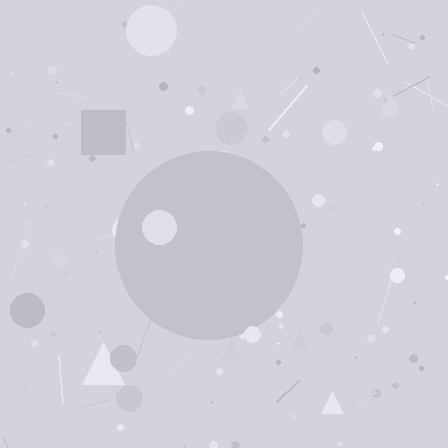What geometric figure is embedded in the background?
A circle is embedded in the background.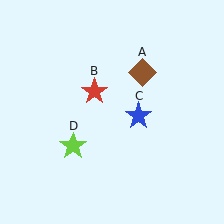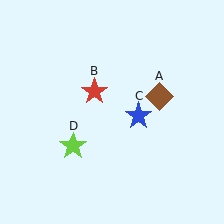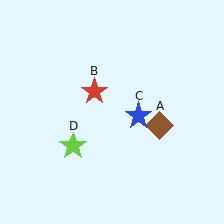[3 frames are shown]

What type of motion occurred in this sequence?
The brown diamond (object A) rotated clockwise around the center of the scene.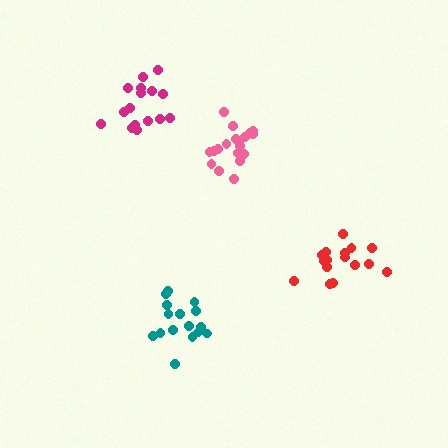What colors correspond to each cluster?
The clusters are colored: teal, magenta, red, pink.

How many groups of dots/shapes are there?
There are 4 groups.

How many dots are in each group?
Group 1: 16 dots, Group 2: 16 dots, Group 3: 16 dots, Group 4: 19 dots (67 total).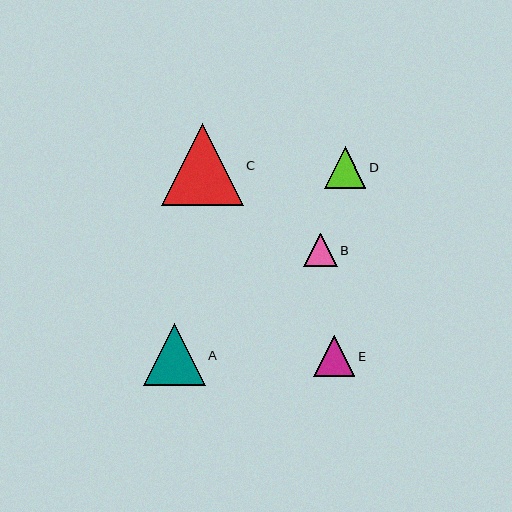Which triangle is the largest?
Triangle C is the largest with a size of approximately 81 pixels.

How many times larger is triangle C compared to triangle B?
Triangle C is approximately 2.4 times the size of triangle B.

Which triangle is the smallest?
Triangle B is the smallest with a size of approximately 34 pixels.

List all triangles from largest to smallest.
From largest to smallest: C, A, D, E, B.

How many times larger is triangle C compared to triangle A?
Triangle C is approximately 1.3 times the size of triangle A.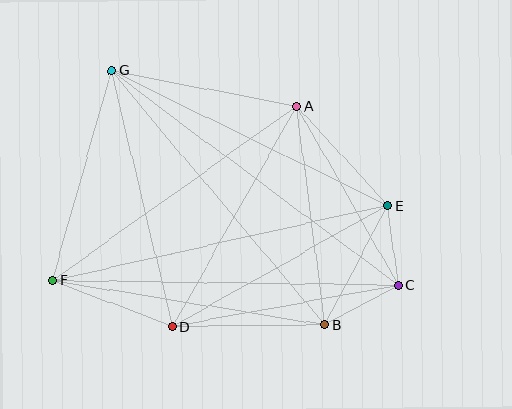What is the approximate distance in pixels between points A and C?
The distance between A and C is approximately 206 pixels.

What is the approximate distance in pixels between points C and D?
The distance between C and D is approximately 229 pixels.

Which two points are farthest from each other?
Points C and G are farthest from each other.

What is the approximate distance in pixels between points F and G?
The distance between F and G is approximately 218 pixels.